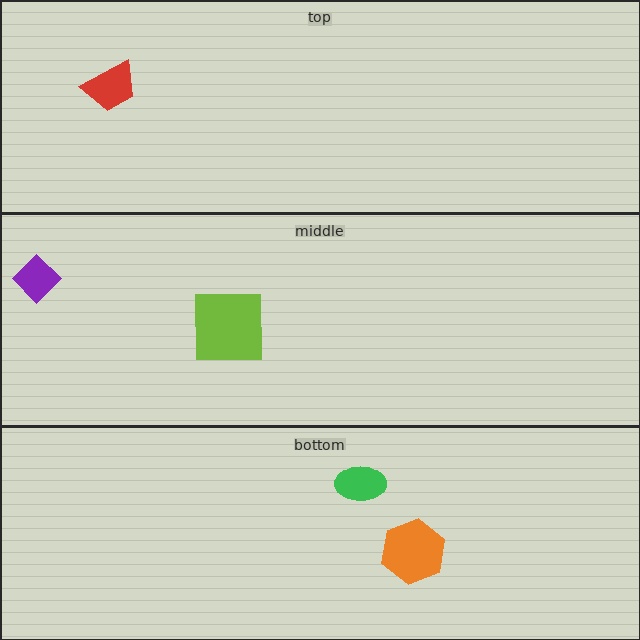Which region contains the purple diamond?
The middle region.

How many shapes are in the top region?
1.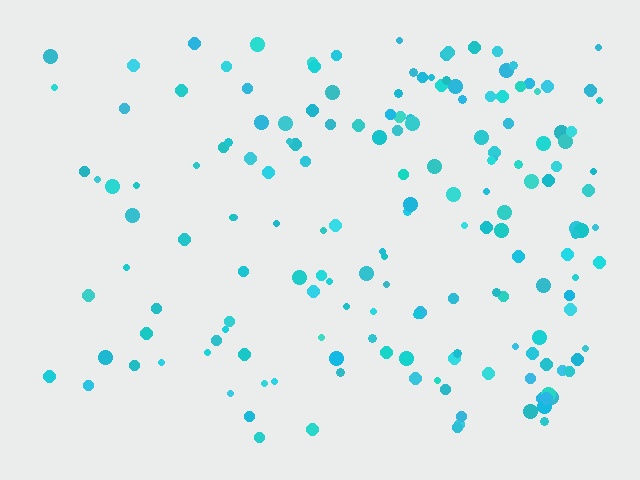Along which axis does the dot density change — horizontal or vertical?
Horizontal.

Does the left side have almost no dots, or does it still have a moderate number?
Still a moderate number, just noticeably fewer than the right.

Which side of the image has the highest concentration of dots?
The right.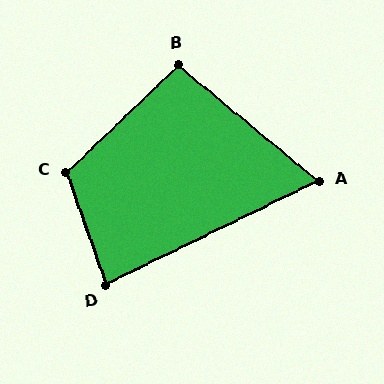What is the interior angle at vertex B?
Approximately 97 degrees (obtuse).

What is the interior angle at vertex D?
Approximately 83 degrees (acute).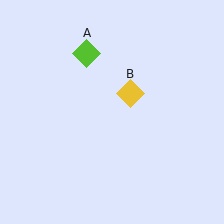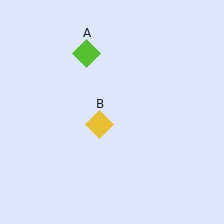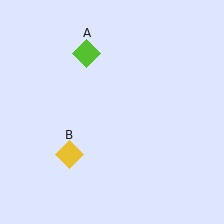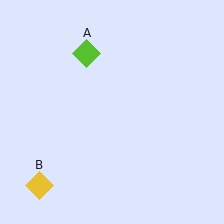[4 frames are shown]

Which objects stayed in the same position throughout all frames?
Lime diamond (object A) remained stationary.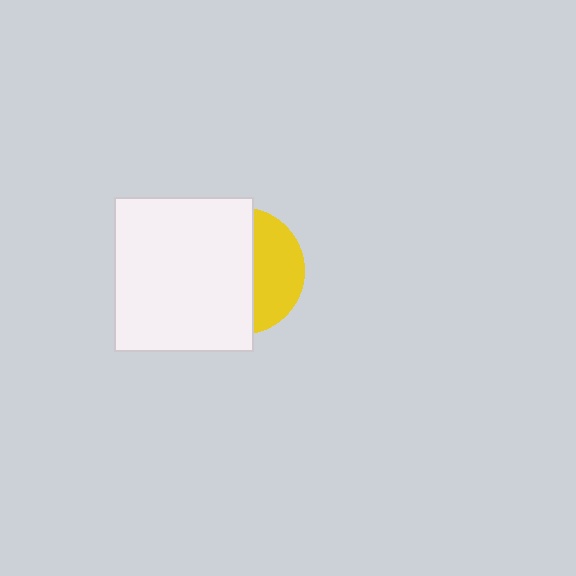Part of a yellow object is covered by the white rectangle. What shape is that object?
It is a circle.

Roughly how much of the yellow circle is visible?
A small part of it is visible (roughly 37%).